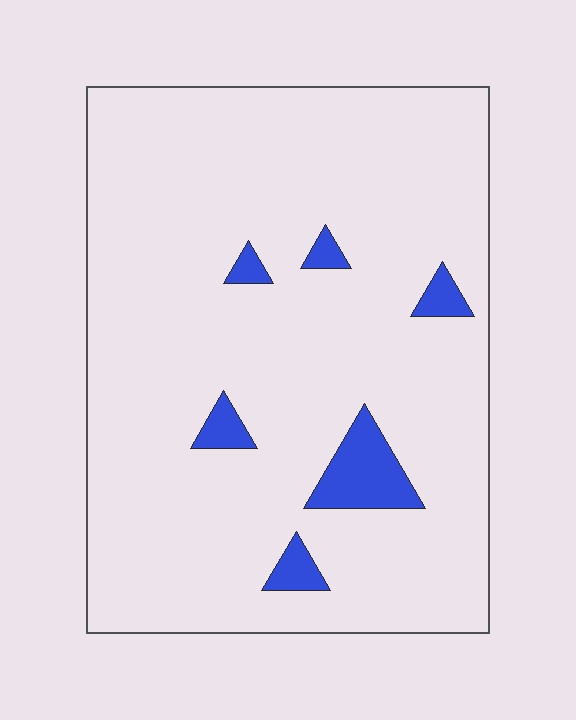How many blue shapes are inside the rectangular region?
6.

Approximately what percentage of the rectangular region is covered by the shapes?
Approximately 5%.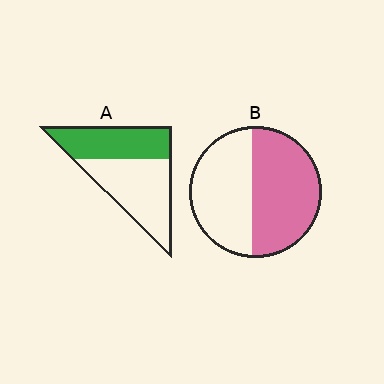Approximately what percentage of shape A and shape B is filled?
A is approximately 45% and B is approximately 55%.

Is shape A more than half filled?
No.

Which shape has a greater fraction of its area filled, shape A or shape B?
Shape B.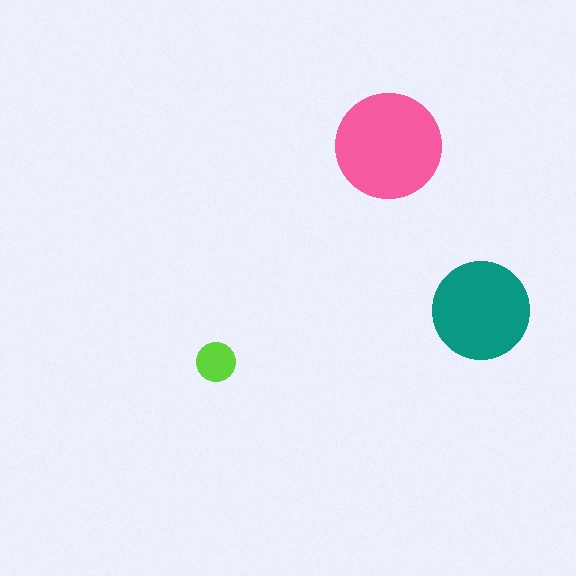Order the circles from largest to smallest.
the pink one, the teal one, the lime one.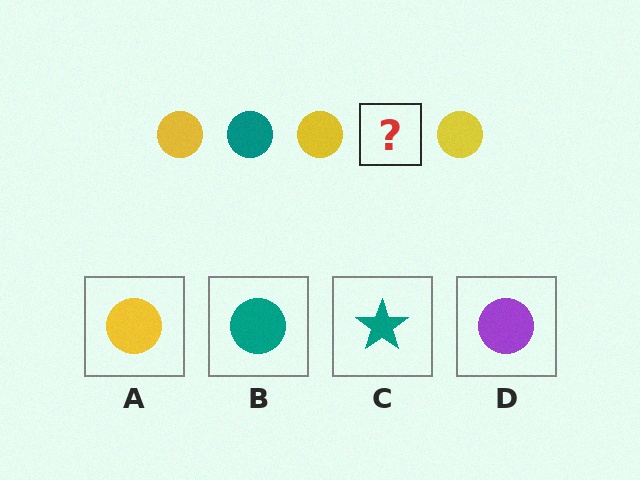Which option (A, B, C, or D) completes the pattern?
B.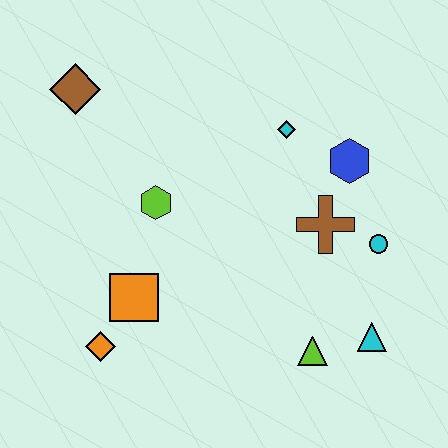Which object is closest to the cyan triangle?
The lime triangle is closest to the cyan triangle.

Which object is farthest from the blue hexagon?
The orange diamond is farthest from the blue hexagon.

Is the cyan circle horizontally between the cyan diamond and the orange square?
No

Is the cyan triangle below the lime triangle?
No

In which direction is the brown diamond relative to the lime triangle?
The brown diamond is above the lime triangle.